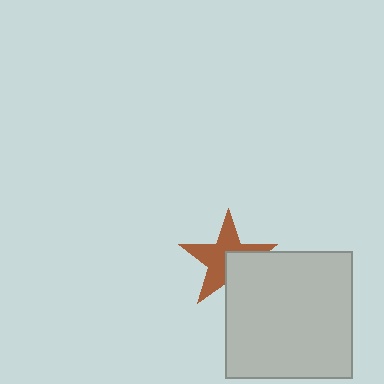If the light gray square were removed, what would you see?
You would see the complete brown star.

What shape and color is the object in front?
The object in front is a light gray square.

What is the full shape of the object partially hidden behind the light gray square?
The partially hidden object is a brown star.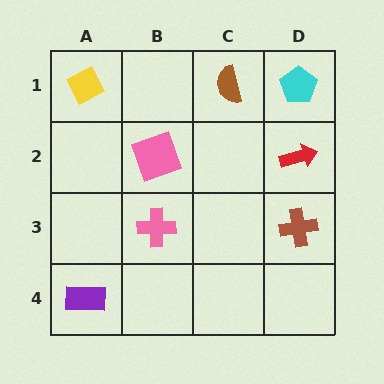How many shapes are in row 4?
1 shape.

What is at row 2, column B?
A pink square.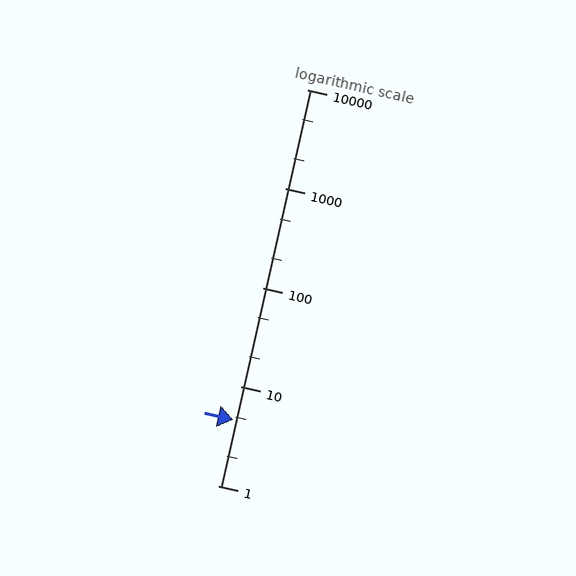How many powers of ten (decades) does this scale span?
The scale spans 4 decades, from 1 to 10000.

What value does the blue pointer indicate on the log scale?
The pointer indicates approximately 4.6.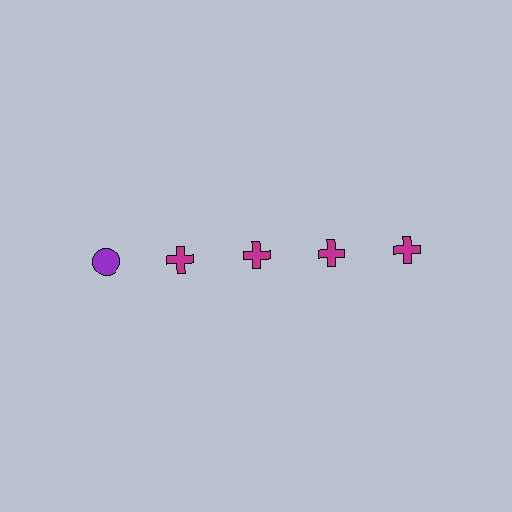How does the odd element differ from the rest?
It differs in both color (purple instead of magenta) and shape (circle instead of cross).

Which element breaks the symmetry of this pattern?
The purple circle in the top row, leftmost column breaks the symmetry. All other shapes are magenta crosses.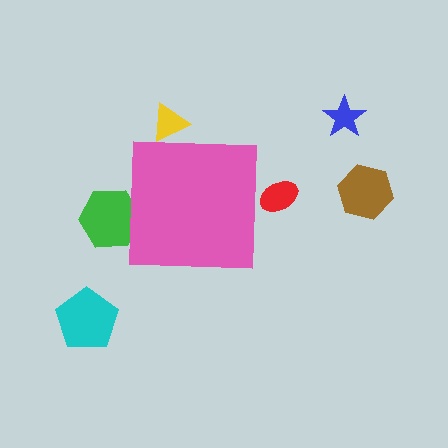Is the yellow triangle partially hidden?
Yes, the yellow triangle is partially hidden behind the pink square.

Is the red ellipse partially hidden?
Yes, the red ellipse is partially hidden behind the pink square.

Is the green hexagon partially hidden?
Yes, the green hexagon is partially hidden behind the pink square.